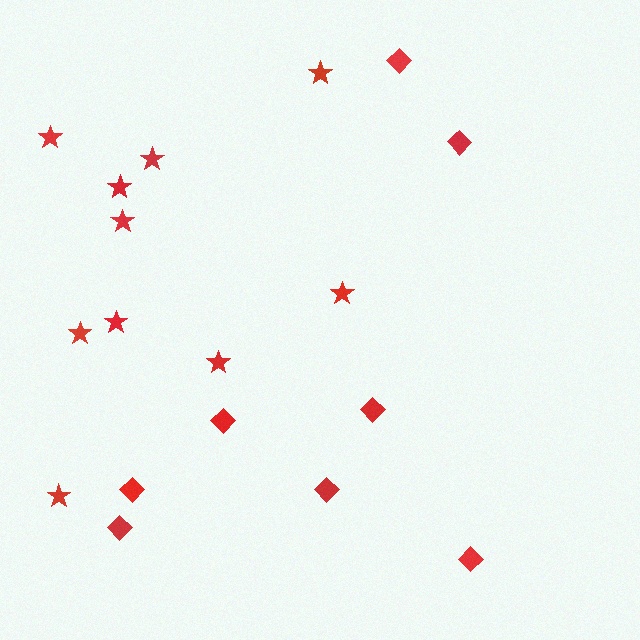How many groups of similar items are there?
There are 2 groups: one group of diamonds (8) and one group of stars (10).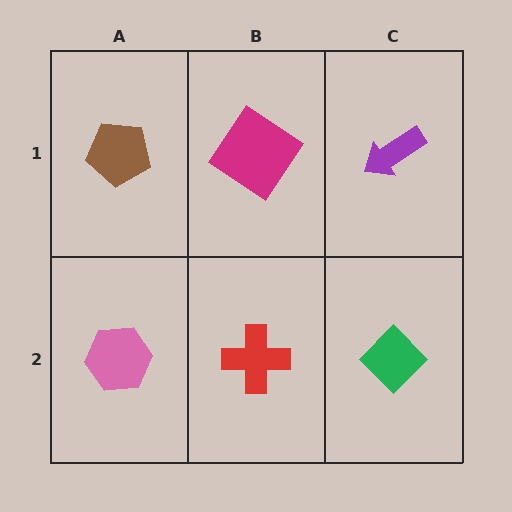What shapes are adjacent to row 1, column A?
A pink hexagon (row 2, column A), a magenta diamond (row 1, column B).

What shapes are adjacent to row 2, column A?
A brown pentagon (row 1, column A), a red cross (row 2, column B).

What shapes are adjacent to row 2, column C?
A purple arrow (row 1, column C), a red cross (row 2, column B).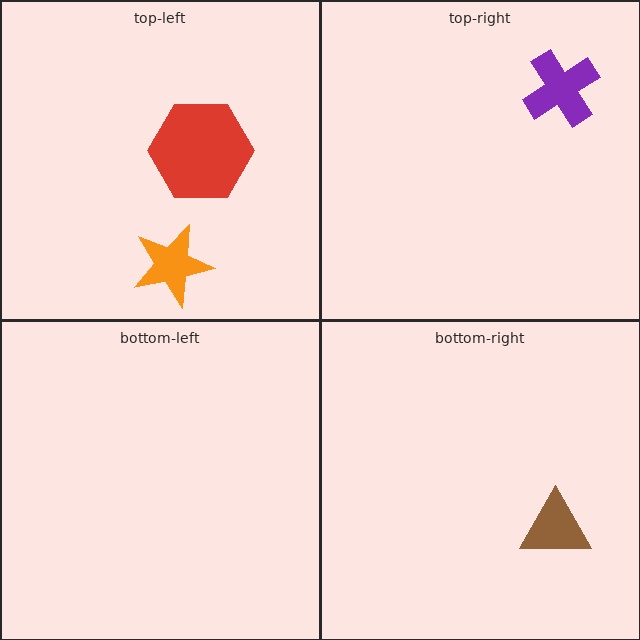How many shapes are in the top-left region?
2.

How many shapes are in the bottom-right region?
1.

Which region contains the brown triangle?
The bottom-right region.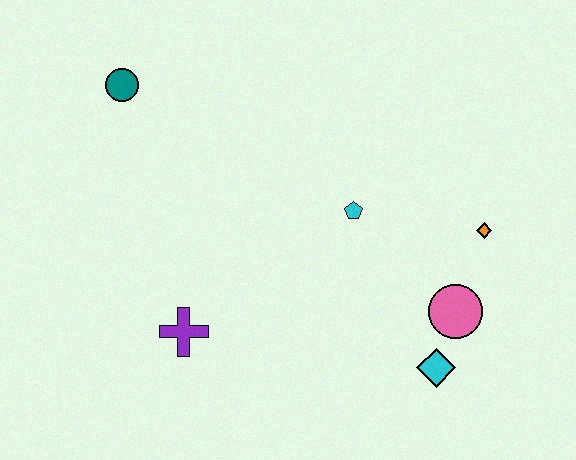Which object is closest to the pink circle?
The cyan diamond is closest to the pink circle.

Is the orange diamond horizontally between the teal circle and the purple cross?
No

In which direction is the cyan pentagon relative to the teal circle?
The cyan pentagon is to the right of the teal circle.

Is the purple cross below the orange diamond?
Yes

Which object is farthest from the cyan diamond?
The teal circle is farthest from the cyan diamond.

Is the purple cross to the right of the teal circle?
Yes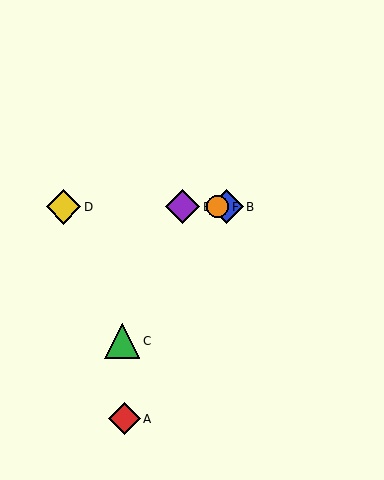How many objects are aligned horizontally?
4 objects (B, D, E, F) are aligned horizontally.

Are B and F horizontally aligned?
Yes, both are at y≈207.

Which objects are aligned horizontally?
Objects B, D, E, F are aligned horizontally.